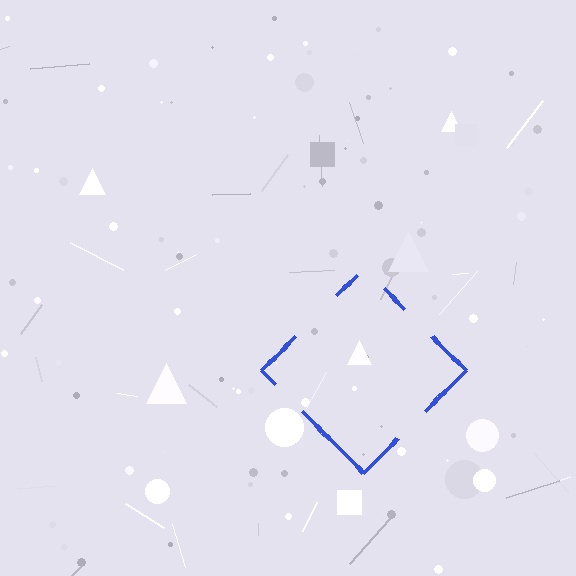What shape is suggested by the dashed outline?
The dashed outline suggests a diamond.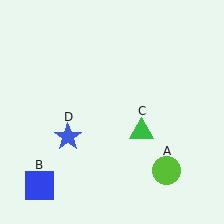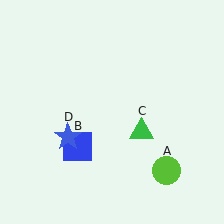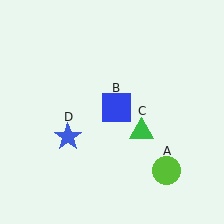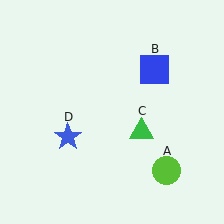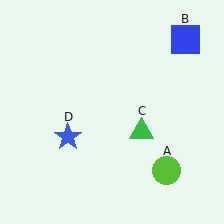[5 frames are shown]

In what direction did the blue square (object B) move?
The blue square (object B) moved up and to the right.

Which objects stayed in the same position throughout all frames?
Lime circle (object A) and green triangle (object C) and blue star (object D) remained stationary.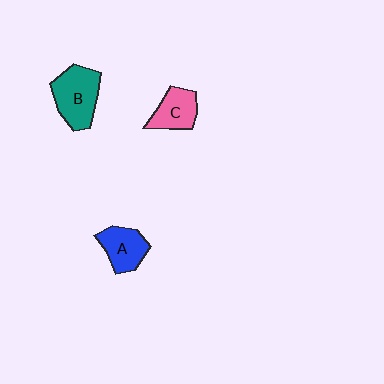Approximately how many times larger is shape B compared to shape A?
Approximately 1.4 times.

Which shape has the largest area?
Shape B (teal).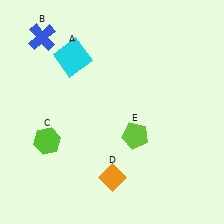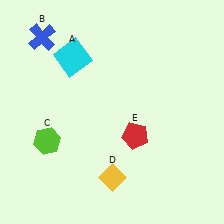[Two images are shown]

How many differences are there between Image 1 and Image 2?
There are 2 differences between the two images.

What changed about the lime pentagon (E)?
In Image 1, E is lime. In Image 2, it changed to red.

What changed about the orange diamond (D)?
In Image 1, D is orange. In Image 2, it changed to yellow.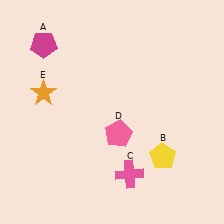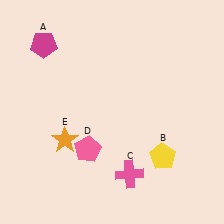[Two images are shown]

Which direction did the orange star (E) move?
The orange star (E) moved down.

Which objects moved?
The objects that moved are: the pink pentagon (D), the orange star (E).